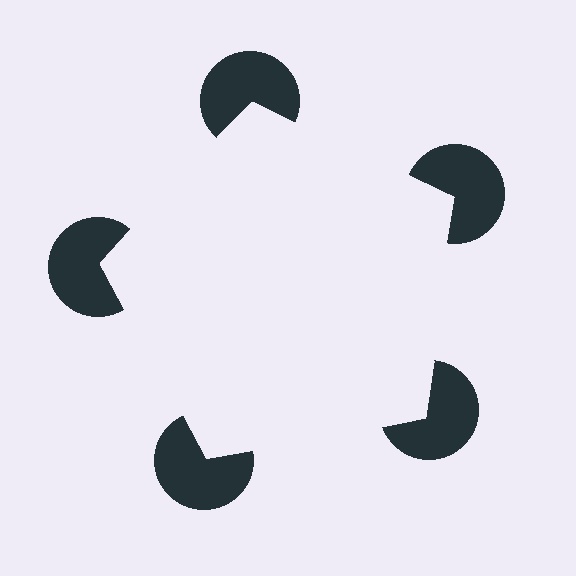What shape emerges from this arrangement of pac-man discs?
An illusory pentagon — its edges are inferred from the aligned wedge cuts in the pac-man discs, not physically drawn.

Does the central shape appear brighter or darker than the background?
It typically appears slightly brighter than the background, even though no actual brightness change is drawn.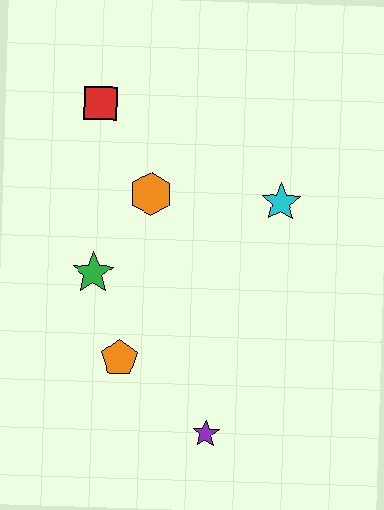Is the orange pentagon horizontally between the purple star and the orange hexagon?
No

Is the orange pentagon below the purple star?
No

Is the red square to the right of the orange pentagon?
No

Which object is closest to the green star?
The orange pentagon is closest to the green star.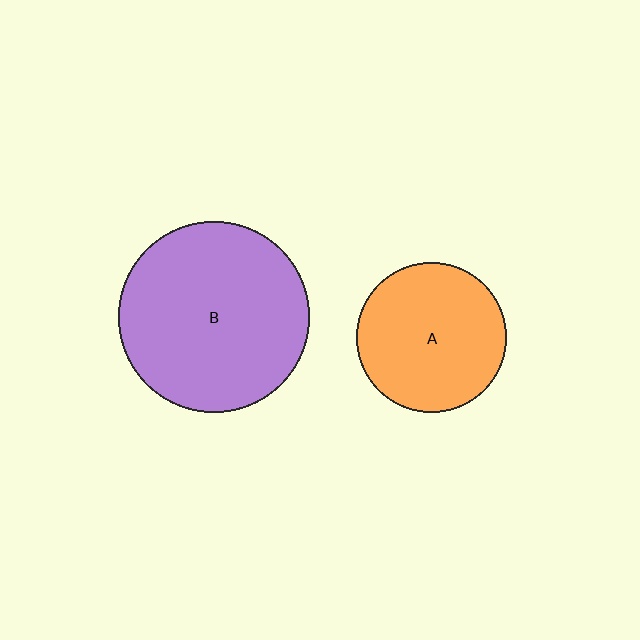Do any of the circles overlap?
No, none of the circles overlap.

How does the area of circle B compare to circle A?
Approximately 1.6 times.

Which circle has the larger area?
Circle B (purple).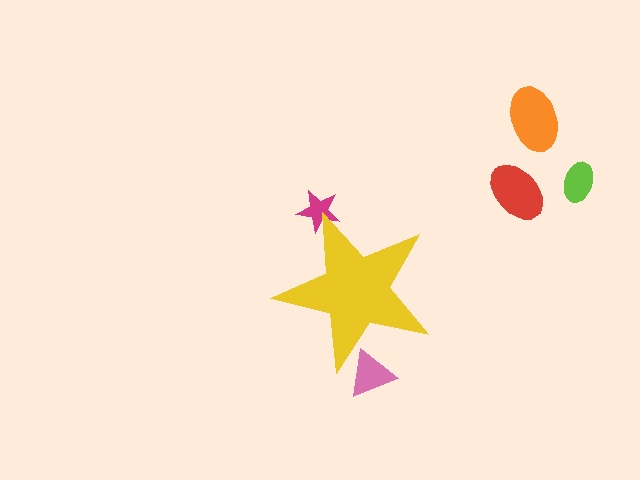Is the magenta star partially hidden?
Yes, the magenta star is partially hidden behind the yellow star.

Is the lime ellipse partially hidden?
No, the lime ellipse is fully visible.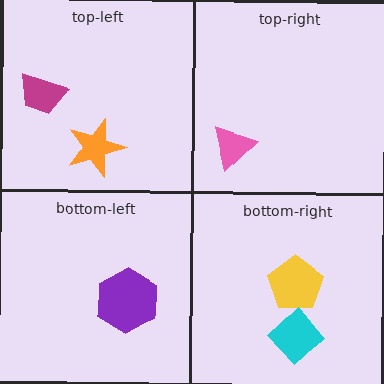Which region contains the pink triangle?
The top-right region.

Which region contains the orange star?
The top-left region.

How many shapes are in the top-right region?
1.